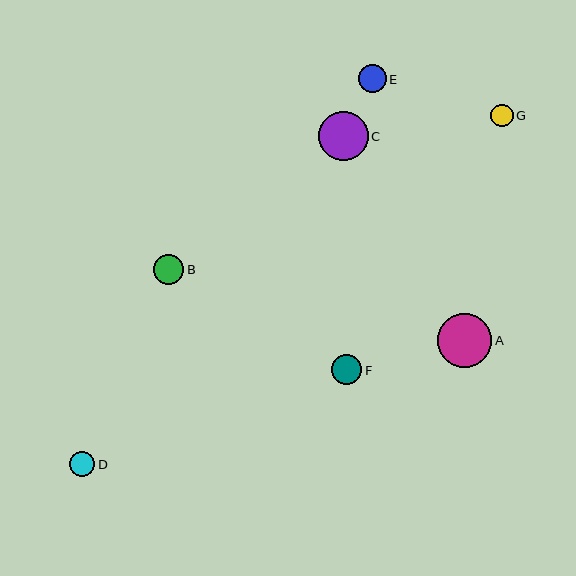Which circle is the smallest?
Circle G is the smallest with a size of approximately 23 pixels.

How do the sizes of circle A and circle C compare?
Circle A and circle C are approximately the same size.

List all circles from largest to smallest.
From largest to smallest: A, C, F, B, E, D, G.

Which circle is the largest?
Circle A is the largest with a size of approximately 55 pixels.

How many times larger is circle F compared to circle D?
Circle F is approximately 1.2 times the size of circle D.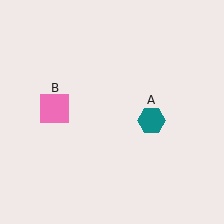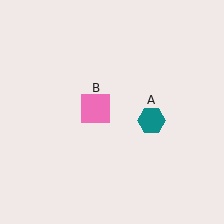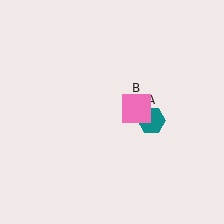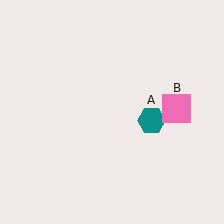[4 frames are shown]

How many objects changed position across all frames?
1 object changed position: pink square (object B).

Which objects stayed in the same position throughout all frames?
Teal hexagon (object A) remained stationary.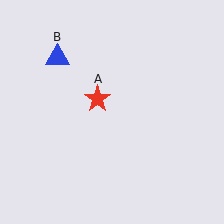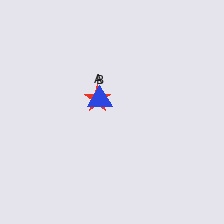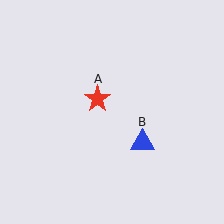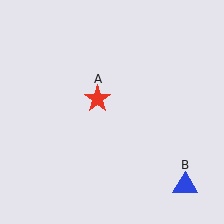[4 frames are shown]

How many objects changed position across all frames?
1 object changed position: blue triangle (object B).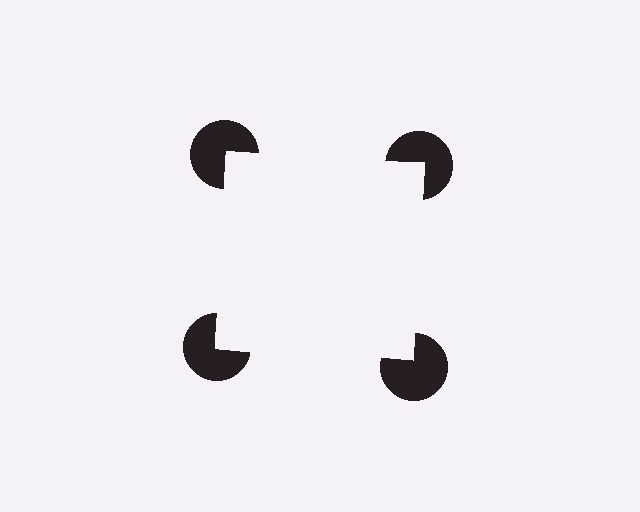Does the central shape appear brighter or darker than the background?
It typically appears slightly brighter than the background, even though no actual brightness change is drawn.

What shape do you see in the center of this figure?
An illusory square — its edges are inferred from the aligned wedge cuts in the pac-man discs, not physically drawn.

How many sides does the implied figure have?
4 sides.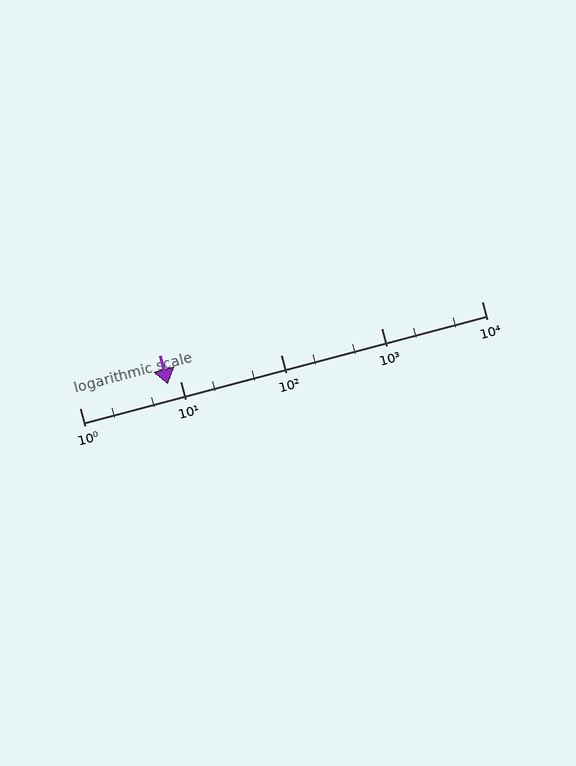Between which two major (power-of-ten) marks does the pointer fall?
The pointer is between 1 and 10.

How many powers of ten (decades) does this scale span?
The scale spans 4 decades, from 1 to 10000.